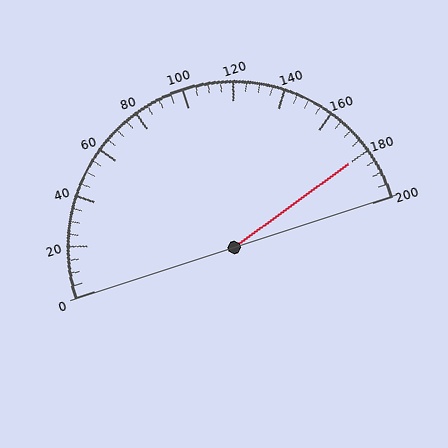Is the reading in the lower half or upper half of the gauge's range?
The reading is in the upper half of the range (0 to 200).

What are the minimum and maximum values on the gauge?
The gauge ranges from 0 to 200.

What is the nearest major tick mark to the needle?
The nearest major tick mark is 180.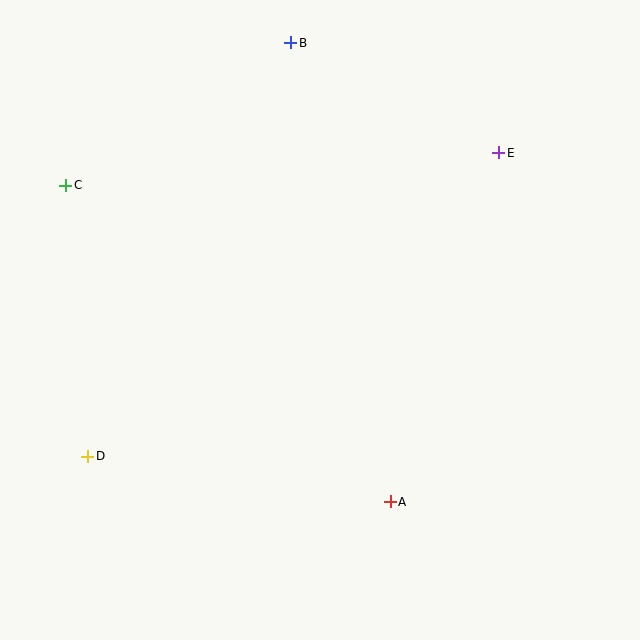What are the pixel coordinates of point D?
Point D is at (88, 456).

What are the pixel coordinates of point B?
Point B is at (290, 43).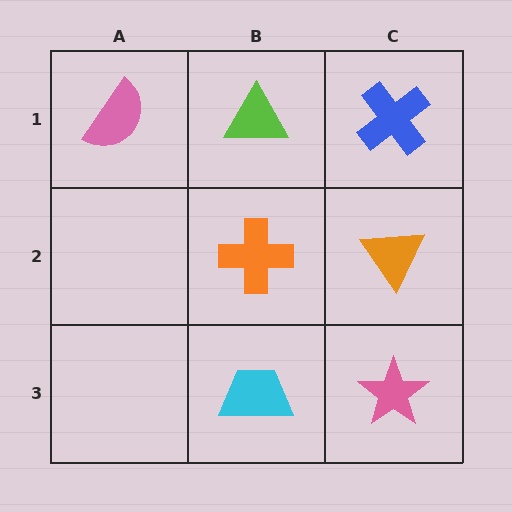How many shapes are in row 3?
2 shapes.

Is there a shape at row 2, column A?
No, that cell is empty.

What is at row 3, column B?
A cyan trapezoid.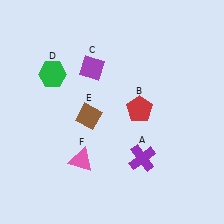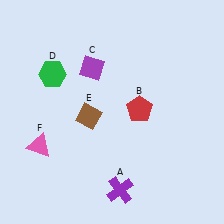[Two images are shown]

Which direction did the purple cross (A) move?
The purple cross (A) moved down.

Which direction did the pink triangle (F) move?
The pink triangle (F) moved left.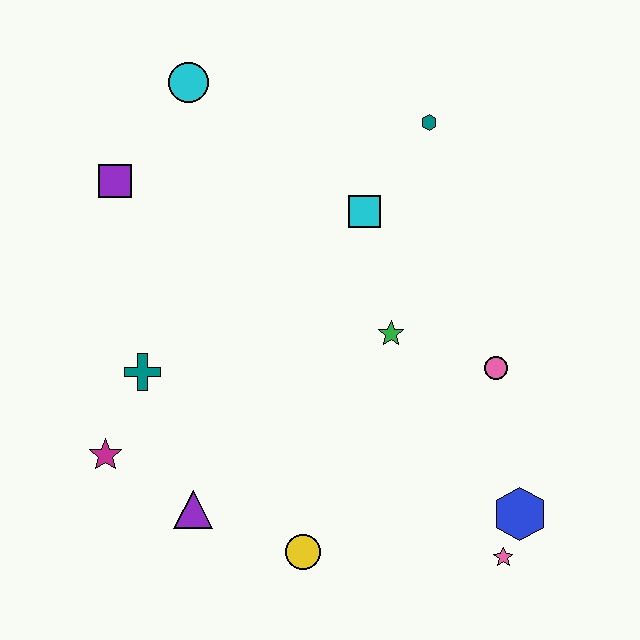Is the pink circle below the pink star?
No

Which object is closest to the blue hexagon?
The pink star is closest to the blue hexagon.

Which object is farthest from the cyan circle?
The pink star is farthest from the cyan circle.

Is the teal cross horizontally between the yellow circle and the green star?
No